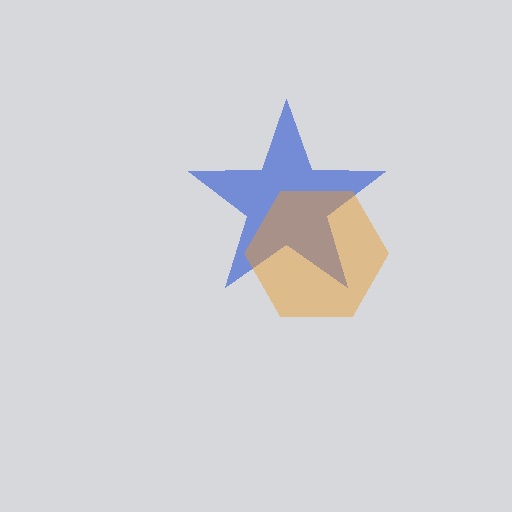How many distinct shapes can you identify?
There are 2 distinct shapes: a blue star, an orange hexagon.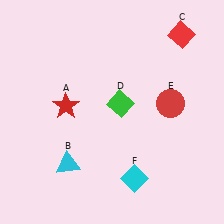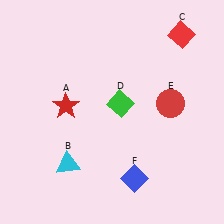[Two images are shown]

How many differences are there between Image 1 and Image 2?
There is 1 difference between the two images.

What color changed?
The diamond (F) changed from cyan in Image 1 to blue in Image 2.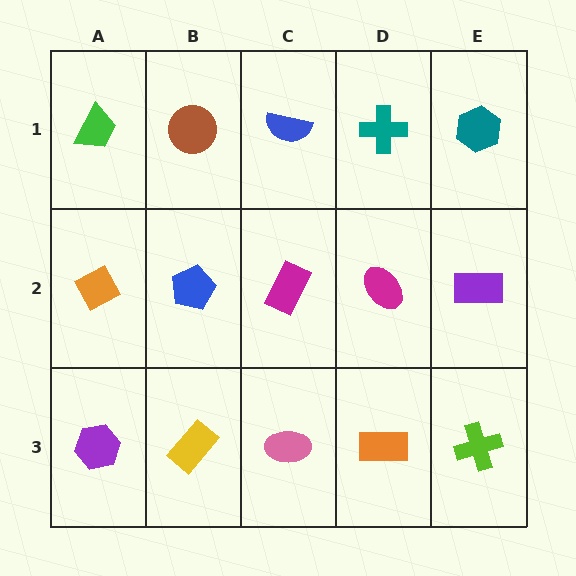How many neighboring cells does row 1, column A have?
2.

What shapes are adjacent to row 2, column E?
A teal hexagon (row 1, column E), a lime cross (row 3, column E), a magenta ellipse (row 2, column D).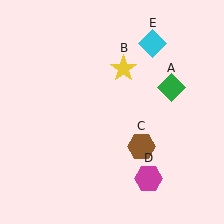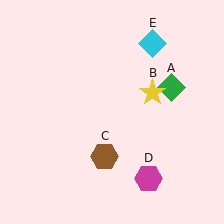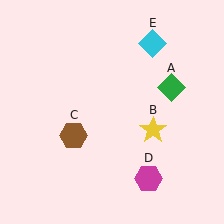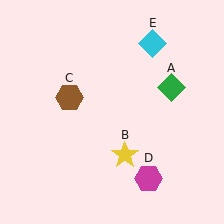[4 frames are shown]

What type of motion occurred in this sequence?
The yellow star (object B), brown hexagon (object C) rotated clockwise around the center of the scene.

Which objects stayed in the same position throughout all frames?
Green diamond (object A) and magenta hexagon (object D) and cyan diamond (object E) remained stationary.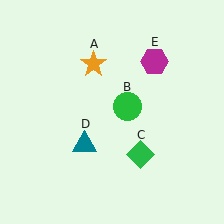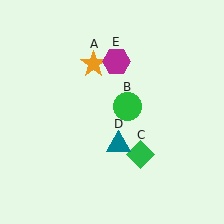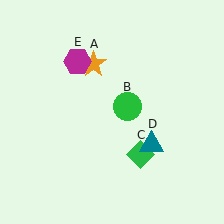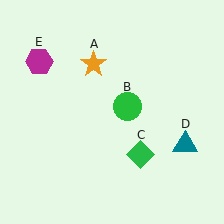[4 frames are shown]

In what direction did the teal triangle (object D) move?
The teal triangle (object D) moved right.